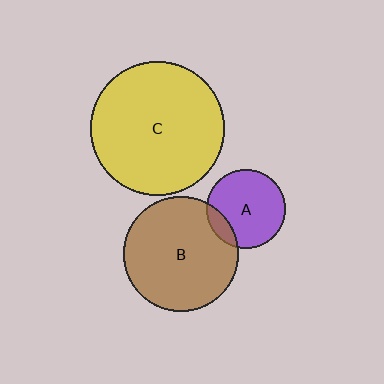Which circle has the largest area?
Circle C (yellow).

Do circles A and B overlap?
Yes.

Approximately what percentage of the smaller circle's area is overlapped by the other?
Approximately 15%.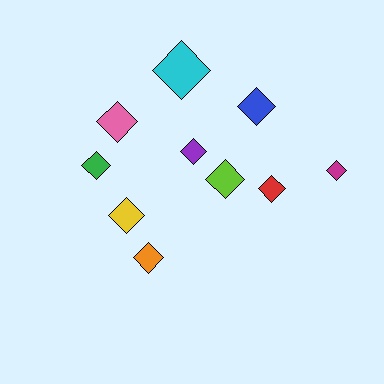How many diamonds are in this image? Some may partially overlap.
There are 10 diamonds.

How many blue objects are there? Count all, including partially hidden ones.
There is 1 blue object.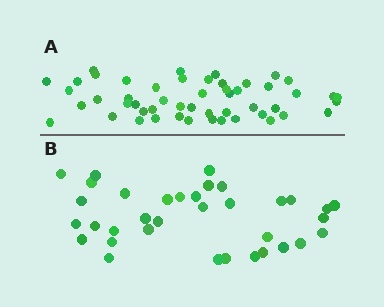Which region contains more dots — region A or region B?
Region A (the top region) has more dots.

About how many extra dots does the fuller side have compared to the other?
Region A has approximately 15 more dots than region B.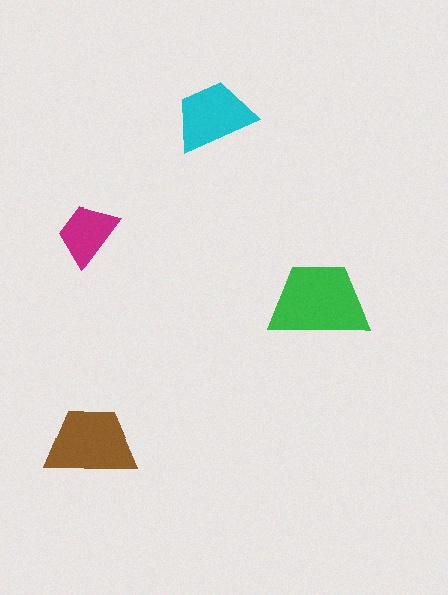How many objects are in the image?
There are 4 objects in the image.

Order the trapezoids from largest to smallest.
the green one, the brown one, the cyan one, the magenta one.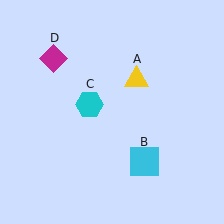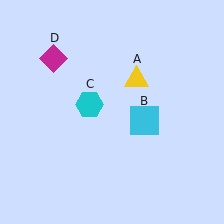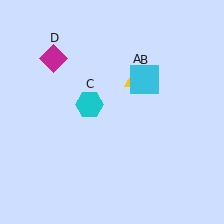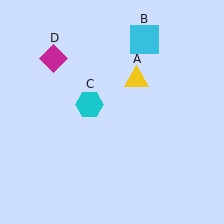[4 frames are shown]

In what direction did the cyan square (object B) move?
The cyan square (object B) moved up.